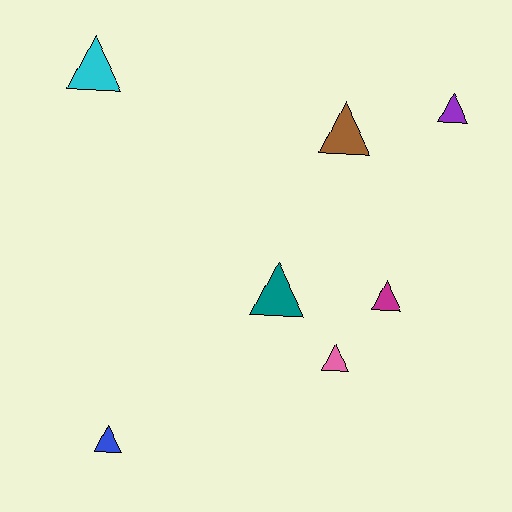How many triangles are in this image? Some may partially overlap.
There are 7 triangles.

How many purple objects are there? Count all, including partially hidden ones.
There is 1 purple object.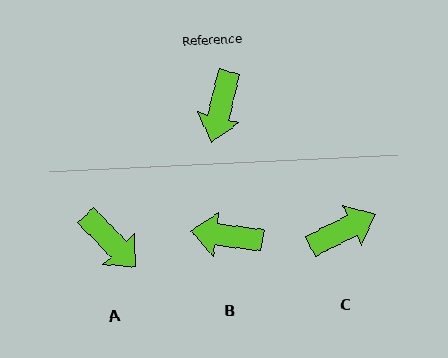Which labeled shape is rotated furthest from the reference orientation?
C, about 130 degrees away.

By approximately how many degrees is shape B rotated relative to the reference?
Approximately 83 degrees clockwise.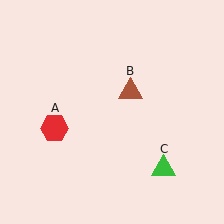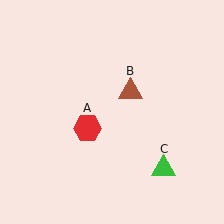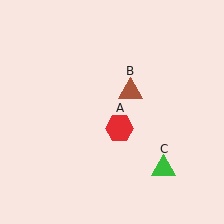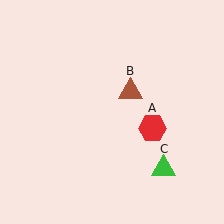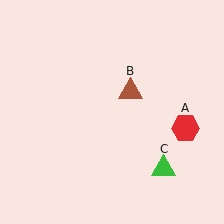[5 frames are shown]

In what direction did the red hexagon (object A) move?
The red hexagon (object A) moved right.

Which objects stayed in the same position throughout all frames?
Brown triangle (object B) and green triangle (object C) remained stationary.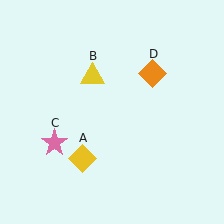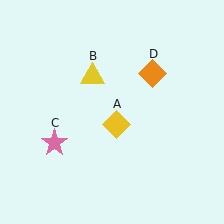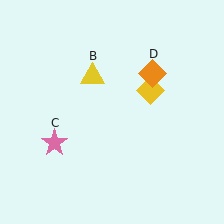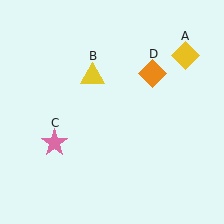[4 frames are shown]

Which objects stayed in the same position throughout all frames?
Yellow triangle (object B) and pink star (object C) and orange diamond (object D) remained stationary.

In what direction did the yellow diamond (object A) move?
The yellow diamond (object A) moved up and to the right.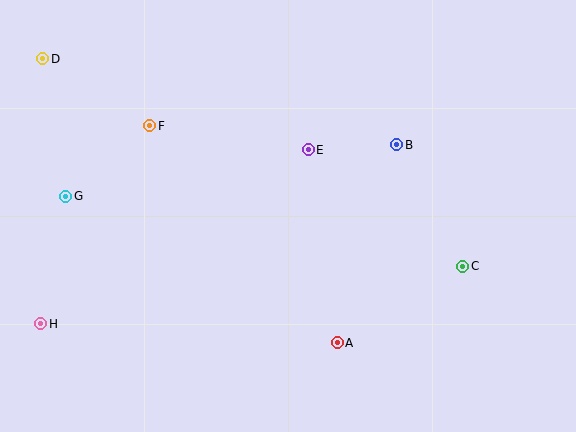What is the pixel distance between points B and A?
The distance between B and A is 207 pixels.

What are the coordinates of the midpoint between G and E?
The midpoint between G and E is at (187, 173).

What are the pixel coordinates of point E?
Point E is at (308, 150).